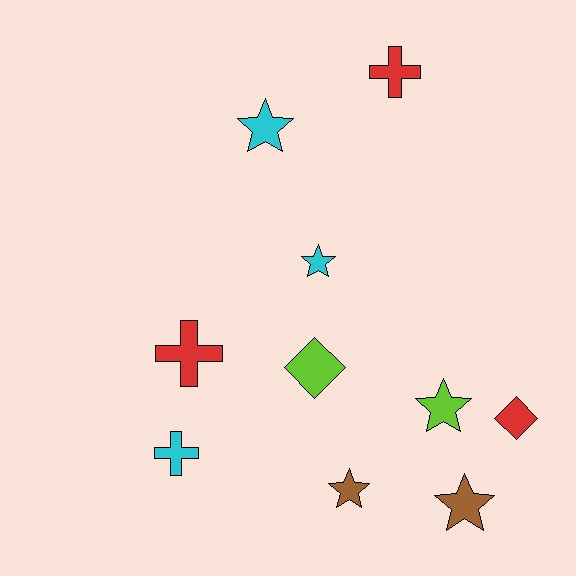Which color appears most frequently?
Cyan, with 3 objects.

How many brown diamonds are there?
There are no brown diamonds.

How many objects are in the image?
There are 10 objects.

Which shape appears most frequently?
Star, with 5 objects.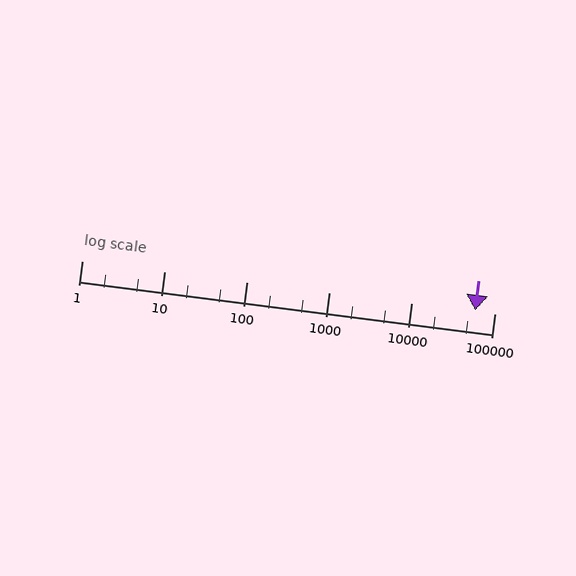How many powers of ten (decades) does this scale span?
The scale spans 5 decades, from 1 to 100000.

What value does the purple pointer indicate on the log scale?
The pointer indicates approximately 59000.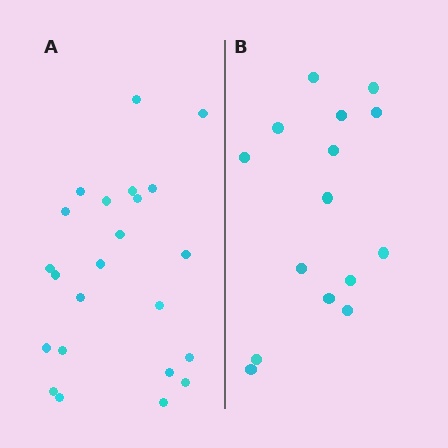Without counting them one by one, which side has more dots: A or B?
Region A (the left region) has more dots.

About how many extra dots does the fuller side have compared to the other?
Region A has roughly 8 or so more dots than region B.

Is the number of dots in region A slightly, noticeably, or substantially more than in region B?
Region A has substantially more. The ratio is roughly 1.5 to 1.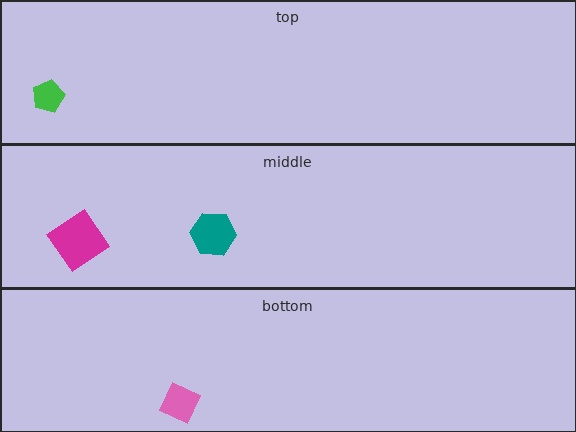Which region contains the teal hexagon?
The middle region.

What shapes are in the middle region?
The magenta diamond, the teal hexagon.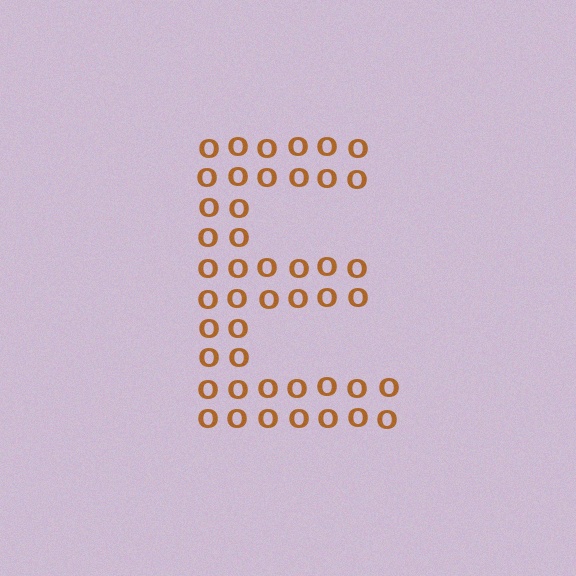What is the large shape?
The large shape is the letter E.